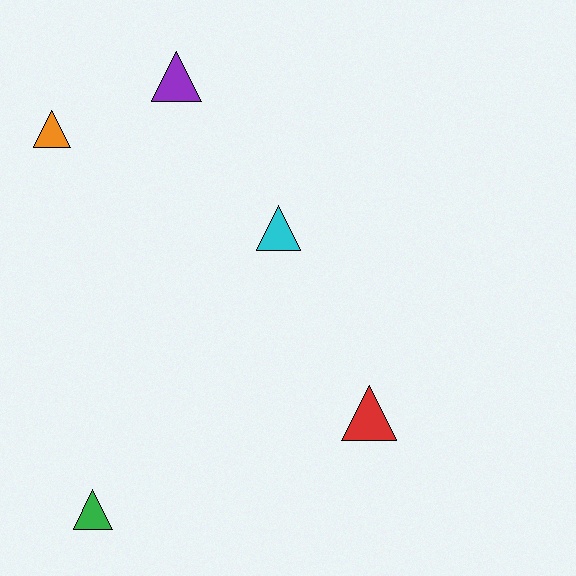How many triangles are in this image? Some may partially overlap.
There are 5 triangles.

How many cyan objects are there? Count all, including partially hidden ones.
There is 1 cyan object.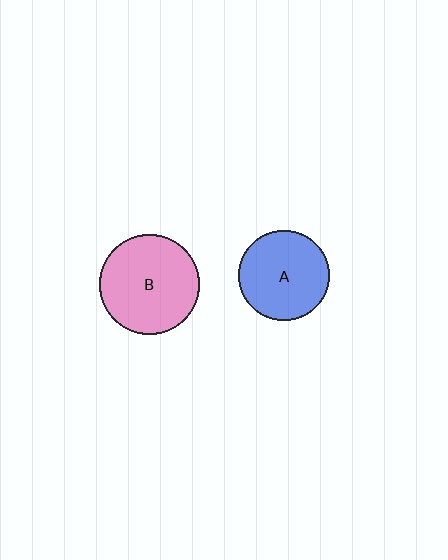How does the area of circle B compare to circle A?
Approximately 1.2 times.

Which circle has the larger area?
Circle B (pink).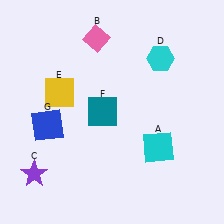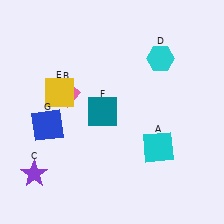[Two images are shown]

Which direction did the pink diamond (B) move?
The pink diamond (B) moved down.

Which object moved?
The pink diamond (B) moved down.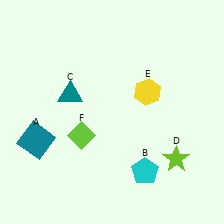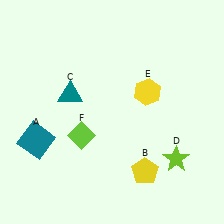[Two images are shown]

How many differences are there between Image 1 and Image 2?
There is 1 difference between the two images.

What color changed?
The pentagon (B) changed from cyan in Image 1 to yellow in Image 2.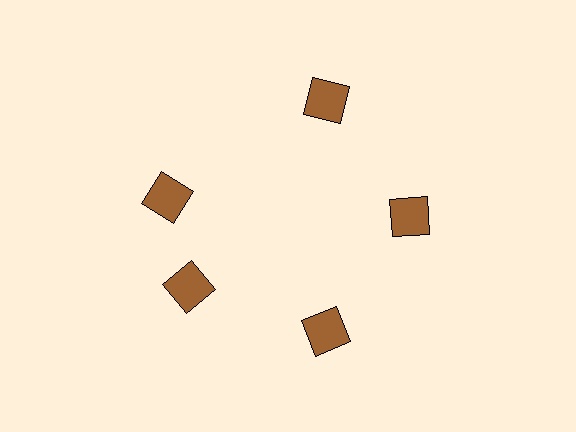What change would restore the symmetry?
The symmetry would be restored by rotating it back into even spacing with its neighbors so that all 5 squares sit at equal angles and equal distance from the center.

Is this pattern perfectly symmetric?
No. The 5 brown squares are arranged in a ring, but one element near the 10 o'clock position is rotated out of alignment along the ring, breaking the 5-fold rotational symmetry.